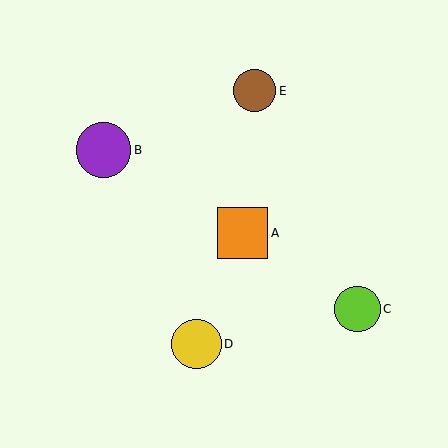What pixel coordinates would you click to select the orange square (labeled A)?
Click at (242, 233) to select the orange square A.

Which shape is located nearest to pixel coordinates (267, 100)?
The brown circle (labeled E) at (255, 91) is nearest to that location.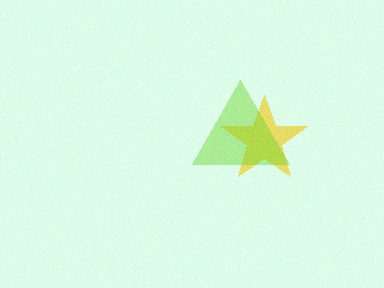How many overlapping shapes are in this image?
There are 2 overlapping shapes in the image.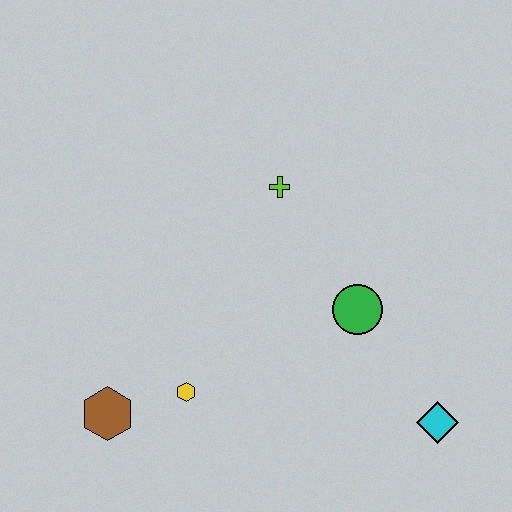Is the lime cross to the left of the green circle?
Yes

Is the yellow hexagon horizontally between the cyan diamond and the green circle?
No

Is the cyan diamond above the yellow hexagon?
No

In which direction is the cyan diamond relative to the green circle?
The cyan diamond is below the green circle.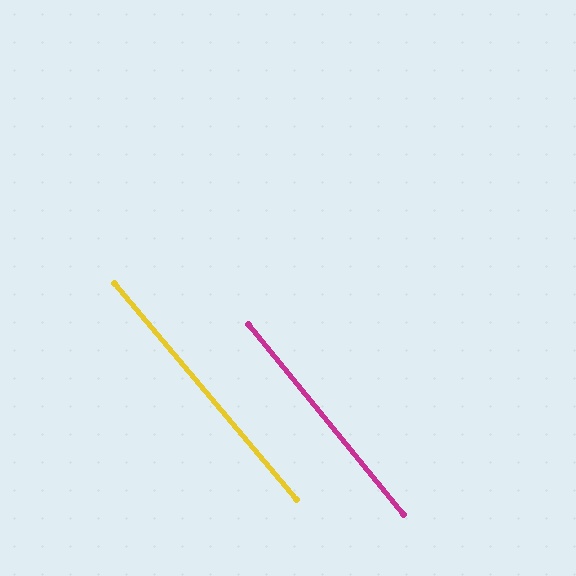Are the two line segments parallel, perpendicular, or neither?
Parallel — their directions differ by only 0.8°.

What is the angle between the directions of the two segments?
Approximately 1 degree.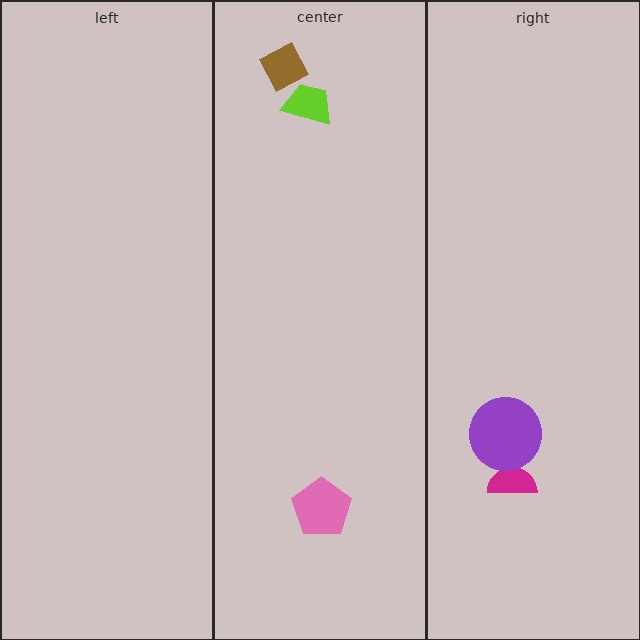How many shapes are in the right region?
2.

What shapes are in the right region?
The magenta semicircle, the purple circle.